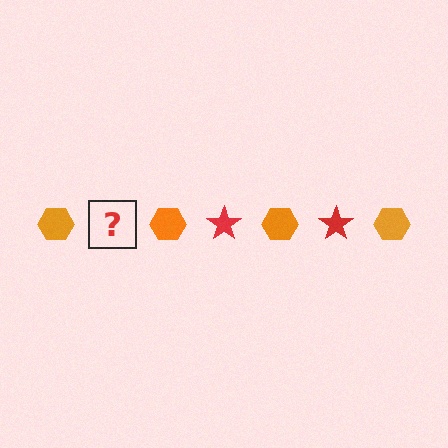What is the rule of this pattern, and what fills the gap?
The rule is that the pattern alternates between orange hexagon and red star. The gap should be filled with a red star.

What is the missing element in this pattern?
The missing element is a red star.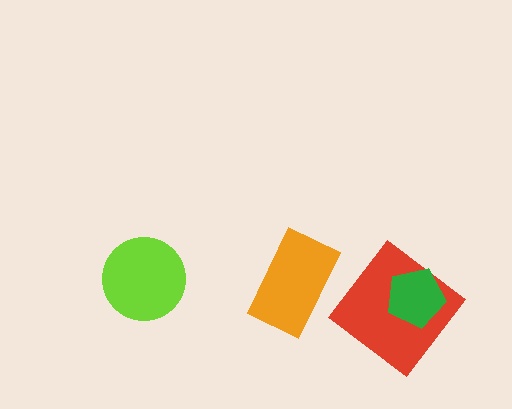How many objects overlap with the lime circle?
0 objects overlap with the lime circle.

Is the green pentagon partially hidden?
No, no other shape covers it.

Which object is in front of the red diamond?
The green pentagon is in front of the red diamond.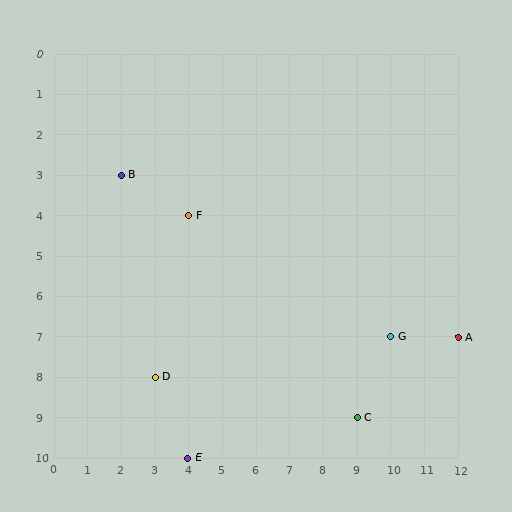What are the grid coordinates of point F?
Point F is at grid coordinates (4, 4).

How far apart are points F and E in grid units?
Points F and E are 6 rows apart.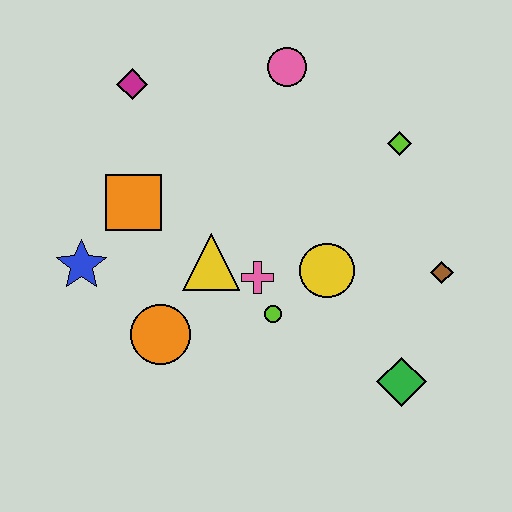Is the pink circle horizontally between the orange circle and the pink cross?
No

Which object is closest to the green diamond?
The brown diamond is closest to the green diamond.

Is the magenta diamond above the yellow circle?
Yes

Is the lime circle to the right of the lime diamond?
No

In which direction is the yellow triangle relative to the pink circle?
The yellow triangle is below the pink circle.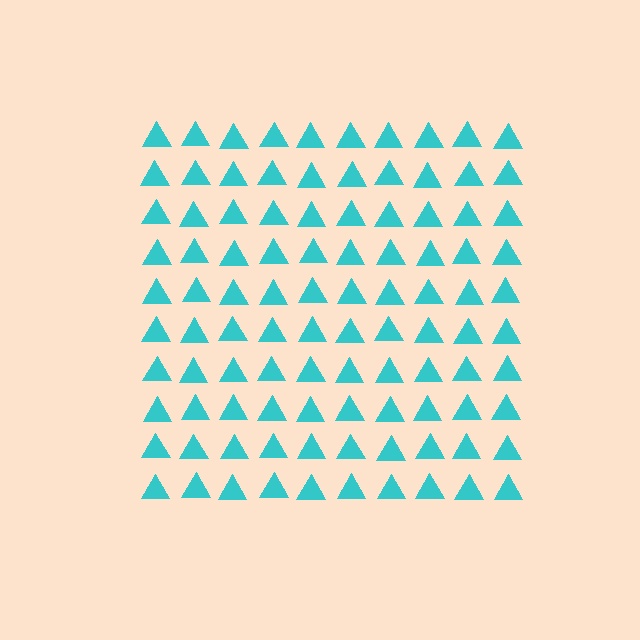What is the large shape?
The large shape is a square.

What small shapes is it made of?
It is made of small triangles.